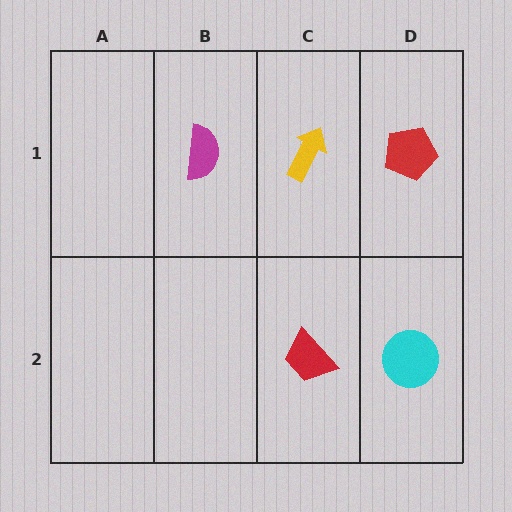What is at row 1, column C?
A yellow arrow.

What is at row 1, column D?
A red pentagon.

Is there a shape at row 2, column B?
No, that cell is empty.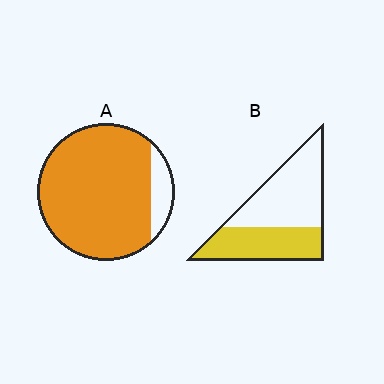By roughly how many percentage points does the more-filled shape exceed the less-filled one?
By roughly 45 percentage points (A over B).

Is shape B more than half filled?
No.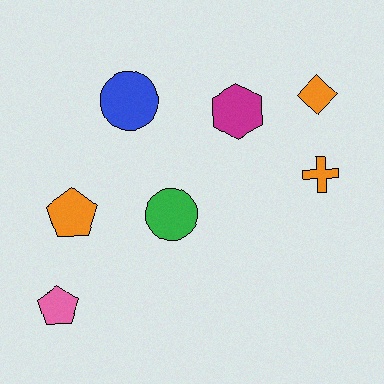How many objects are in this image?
There are 7 objects.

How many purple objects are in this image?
There are no purple objects.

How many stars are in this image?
There are no stars.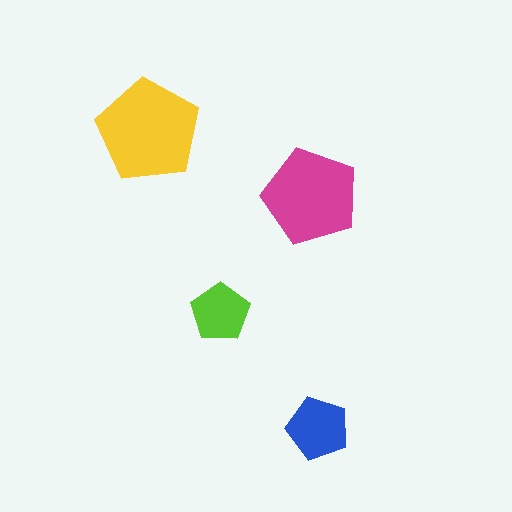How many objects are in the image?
There are 4 objects in the image.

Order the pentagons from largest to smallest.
the yellow one, the magenta one, the blue one, the lime one.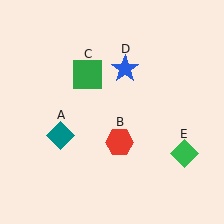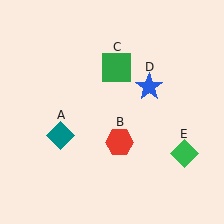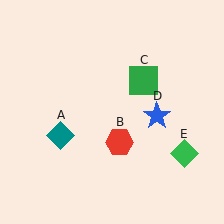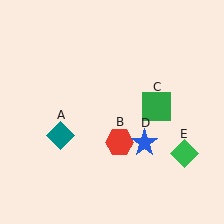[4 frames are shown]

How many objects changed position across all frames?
2 objects changed position: green square (object C), blue star (object D).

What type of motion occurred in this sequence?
The green square (object C), blue star (object D) rotated clockwise around the center of the scene.